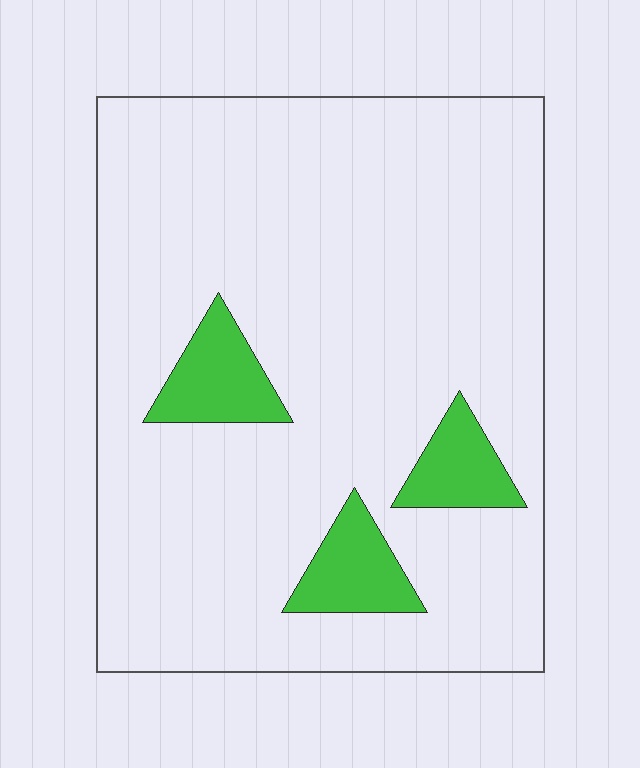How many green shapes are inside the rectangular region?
3.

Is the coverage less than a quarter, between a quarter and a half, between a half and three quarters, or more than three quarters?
Less than a quarter.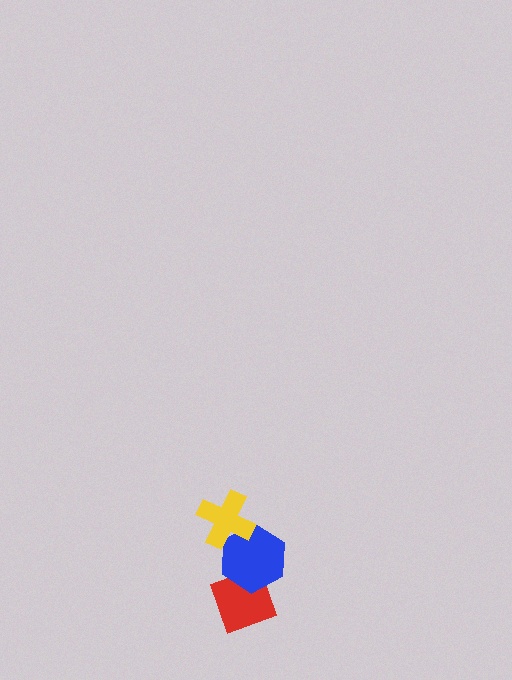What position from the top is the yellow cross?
The yellow cross is 1st from the top.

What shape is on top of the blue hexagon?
The yellow cross is on top of the blue hexagon.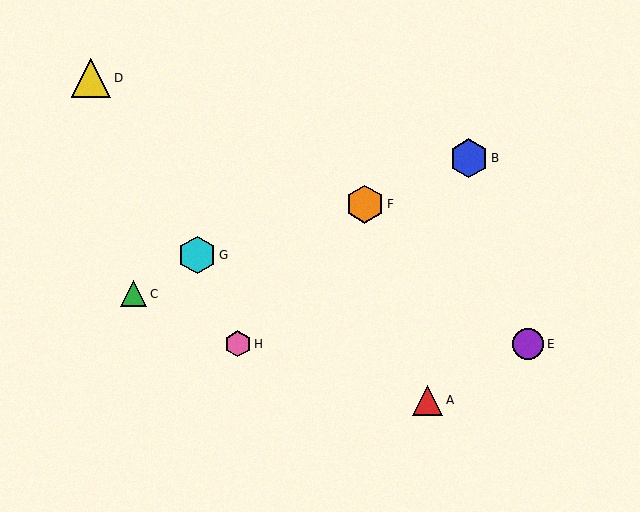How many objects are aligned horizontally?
2 objects (E, H) are aligned horizontally.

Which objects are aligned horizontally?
Objects E, H are aligned horizontally.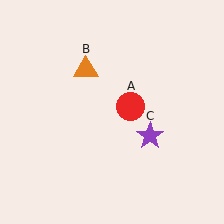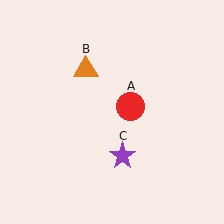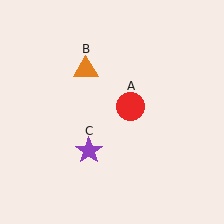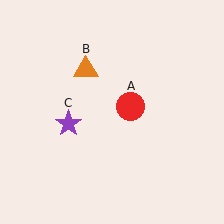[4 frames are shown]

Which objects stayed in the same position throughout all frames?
Red circle (object A) and orange triangle (object B) remained stationary.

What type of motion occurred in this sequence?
The purple star (object C) rotated clockwise around the center of the scene.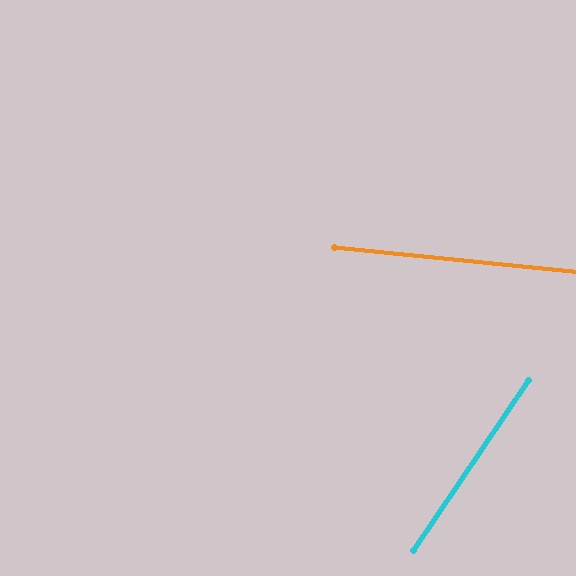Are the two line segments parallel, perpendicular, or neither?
Neither parallel nor perpendicular — they differ by about 62°.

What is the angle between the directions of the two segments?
Approximately 62 degrees.